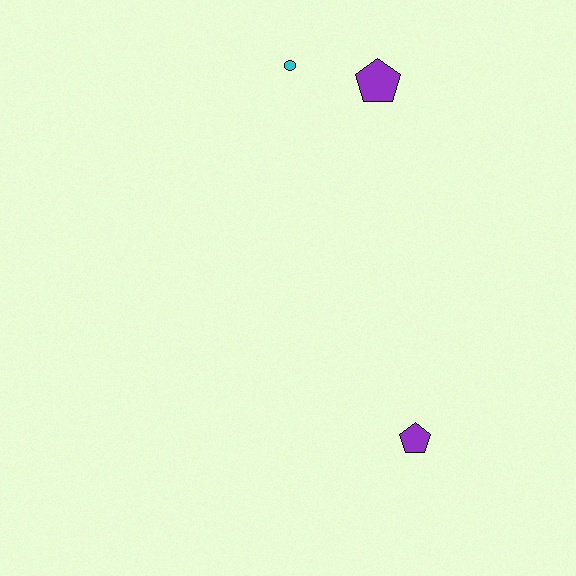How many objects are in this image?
There are 3 objects.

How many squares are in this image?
There are no squares.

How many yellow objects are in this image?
There are no yellow objects.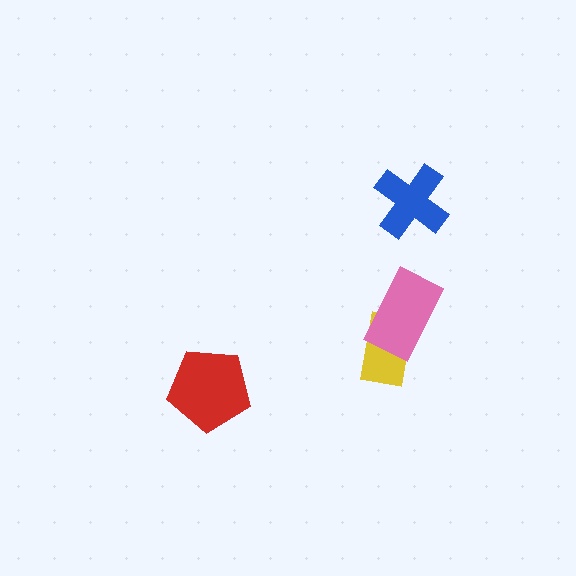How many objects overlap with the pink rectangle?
1 object overlaps with the pink rectangle.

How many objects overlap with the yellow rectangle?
1 object overlaps with the yellow rectangle.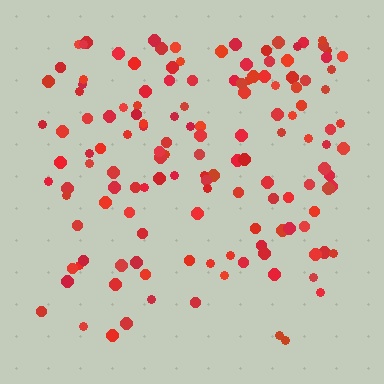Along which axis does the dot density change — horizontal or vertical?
Vertical.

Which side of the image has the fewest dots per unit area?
The bottom.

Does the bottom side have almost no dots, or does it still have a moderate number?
Still a moderate number, just noticeably fewer than the top.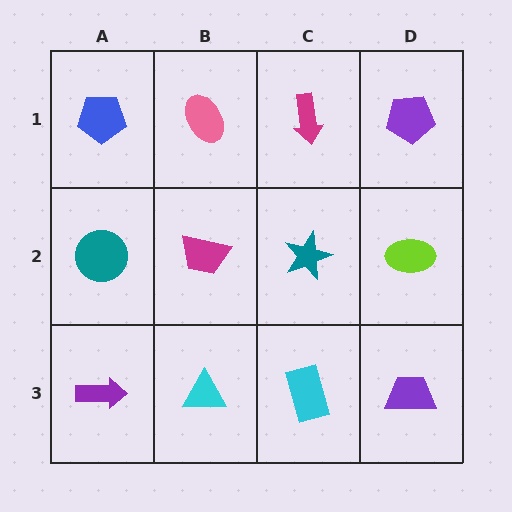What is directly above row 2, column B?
A pink ellipse.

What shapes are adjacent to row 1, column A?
A teal circle (row 2, column A), a pink ellipse (row 1, column B).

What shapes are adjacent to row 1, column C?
A teal star (row 2, column C), a pink ellipse (row 1, column B), a purple pentagon (row 1, column D).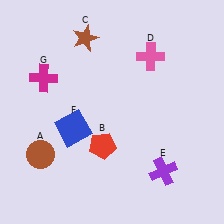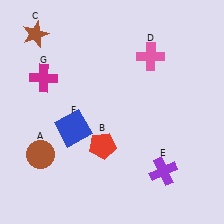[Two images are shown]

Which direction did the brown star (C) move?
The brown star (C) moved left.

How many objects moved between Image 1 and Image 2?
1 object moved between the two images.